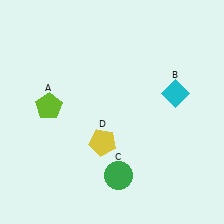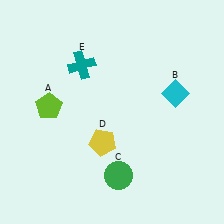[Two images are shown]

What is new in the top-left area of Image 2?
A teal cross (E) was added in the top-left area of Image 2.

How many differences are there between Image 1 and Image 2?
There is 1 difference between the two images.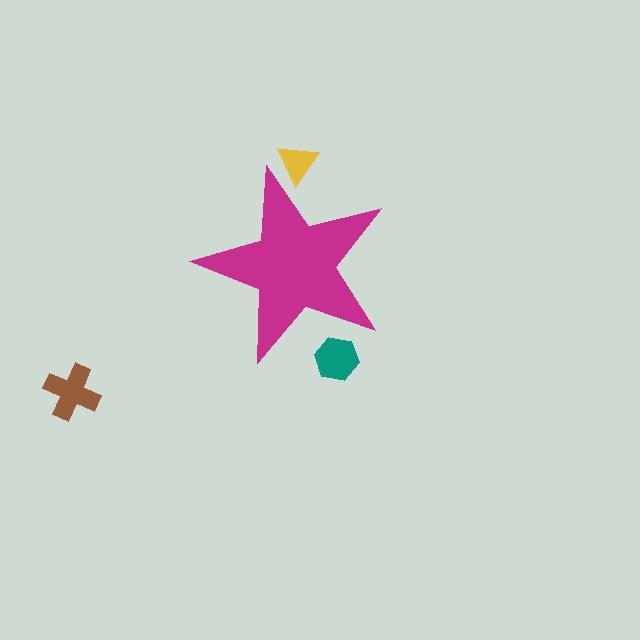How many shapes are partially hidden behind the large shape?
2 shapes are partially hidden.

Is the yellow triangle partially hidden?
Yes, the yellow triangle is partially hidden behind the magenta star.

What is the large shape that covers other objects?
A magenta star.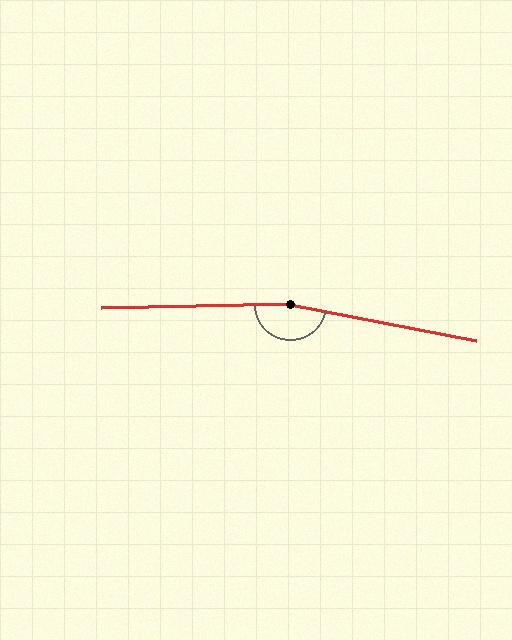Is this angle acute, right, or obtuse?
It is obtuse.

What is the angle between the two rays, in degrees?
Approximately 168 degrees.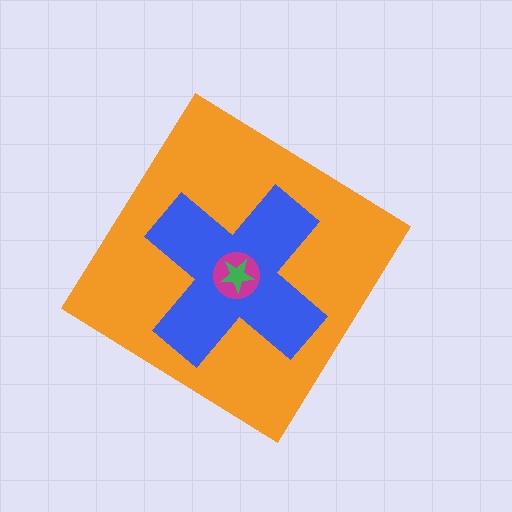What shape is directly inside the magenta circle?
The green star.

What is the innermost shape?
The green star.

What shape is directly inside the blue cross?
The magenta circle.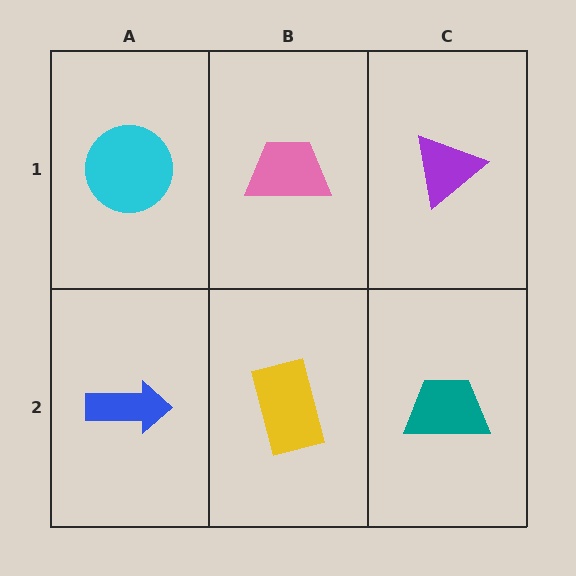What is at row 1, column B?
A pink trapezoid.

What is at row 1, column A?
A cyan circle.